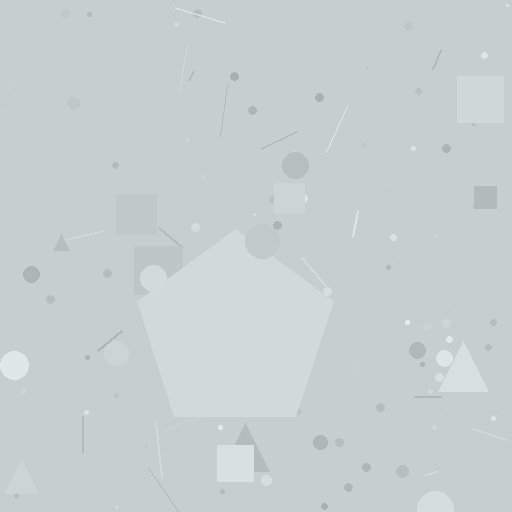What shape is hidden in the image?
A pentagon is hidden in the image.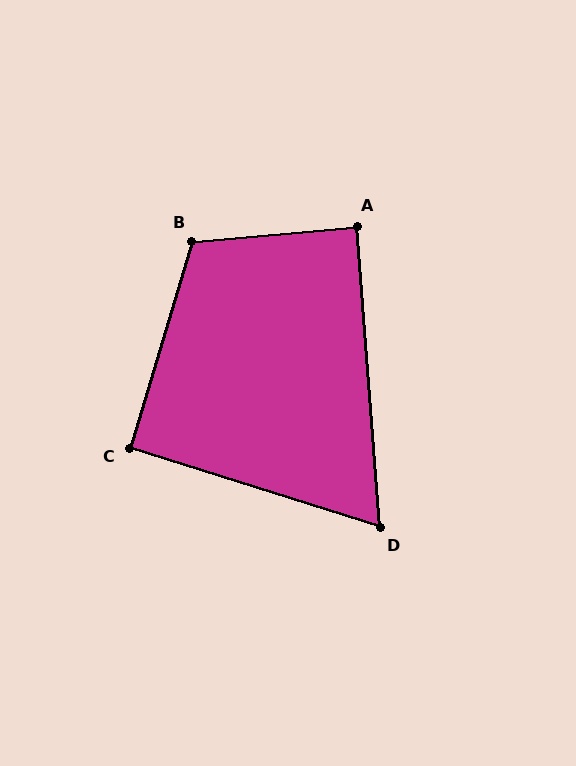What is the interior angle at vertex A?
Approximately 89 degrees (approximately right).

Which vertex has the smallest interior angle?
D, at approximately 68 degrees.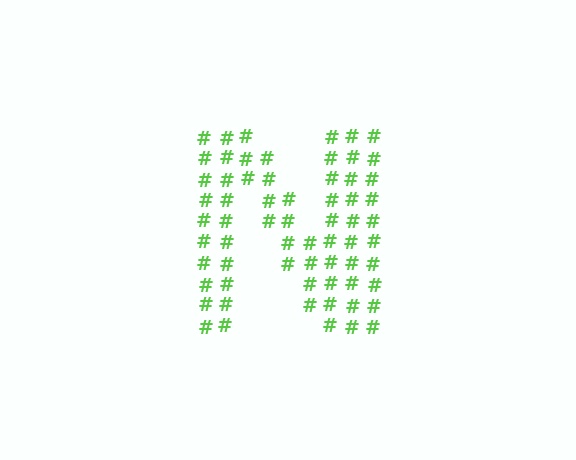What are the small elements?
The small elements are hash symbols.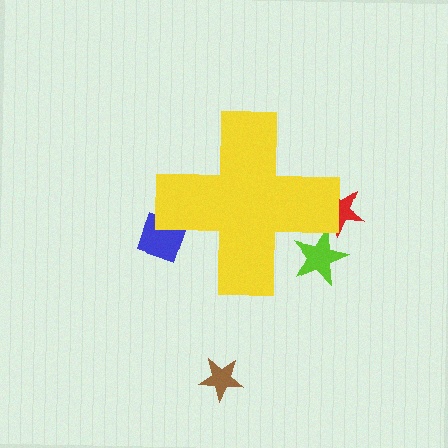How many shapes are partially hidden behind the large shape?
3 shapes are partially hidden.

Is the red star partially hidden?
Yes, the red star is partially hidden behind the yellow cross.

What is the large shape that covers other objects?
A yellow cross.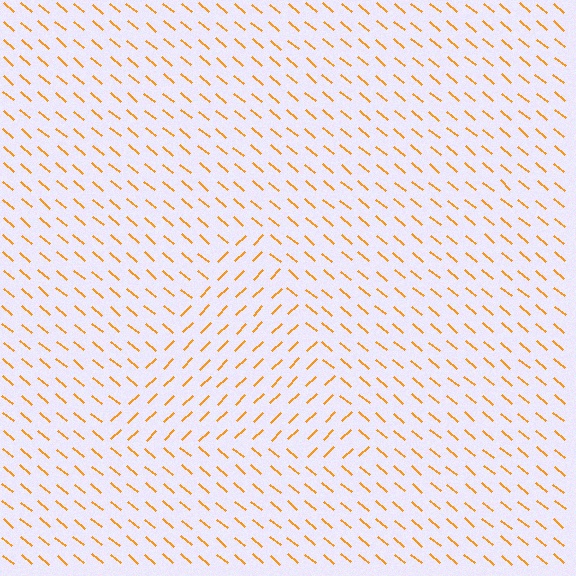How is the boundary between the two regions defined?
The boundary is defined purely by a change in line orientation (approximately 85 degrees difference). All lines are the same color and thickness.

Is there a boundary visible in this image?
Yes, there is a texture boundary formed by a change in line orientation.